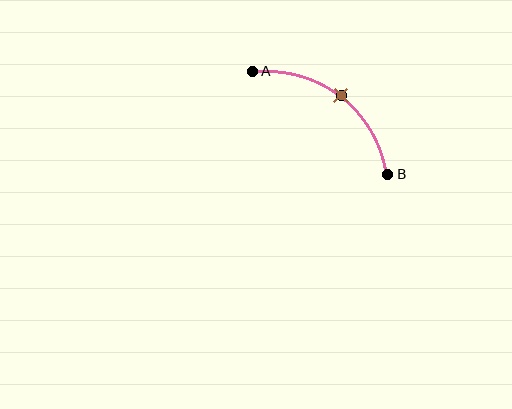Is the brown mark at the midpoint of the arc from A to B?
Yes. The brown mark lies on the arc at equal arc-length from both A and B — it is the arc midpoint.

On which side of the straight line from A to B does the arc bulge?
The arc bulges above and to the right of the straight line connecting A and B.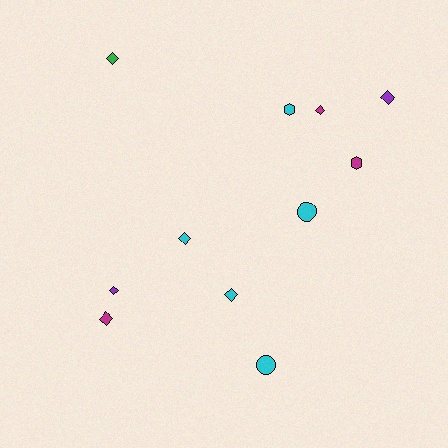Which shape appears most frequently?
Diamond, with 7 objects.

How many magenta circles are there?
There are no magenta circles.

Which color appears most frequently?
Cyan, with 5 objects.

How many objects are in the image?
There are 11 objects.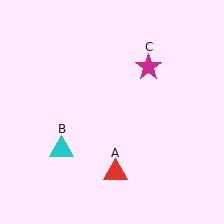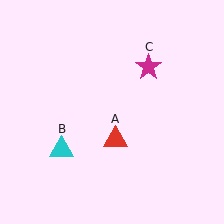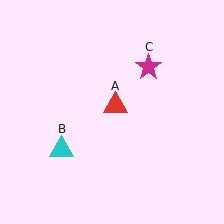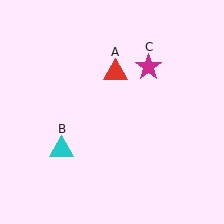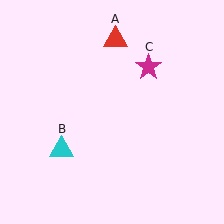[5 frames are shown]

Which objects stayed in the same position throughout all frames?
Cyan triangle (object B) and magenta star (object C) remained stationary.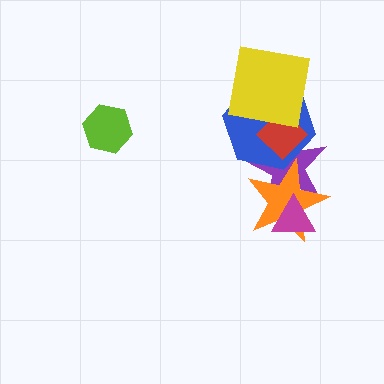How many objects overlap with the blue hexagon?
4 objects overlap with the blue hexagon.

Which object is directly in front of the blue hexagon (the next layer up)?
The red diamond is directly in front of the blue hexagon.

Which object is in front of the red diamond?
The yellow square is in front of the red diamond.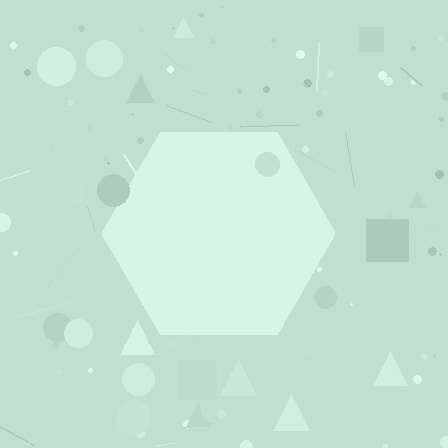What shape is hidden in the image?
A hexagon is hidden in the image.